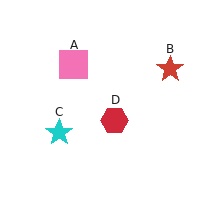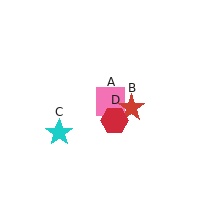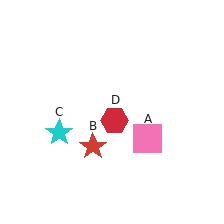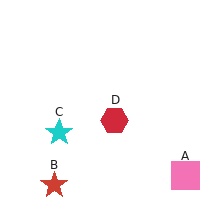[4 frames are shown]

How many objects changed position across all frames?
2 objects changed position: pink square (object A), red star (object B).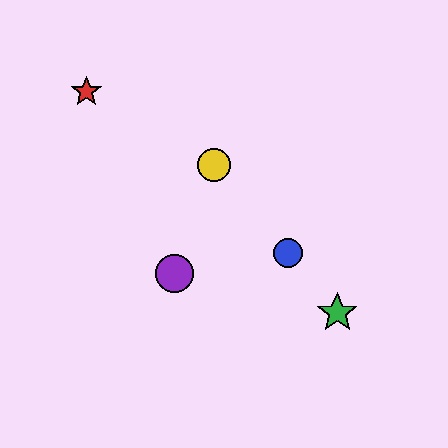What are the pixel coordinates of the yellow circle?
The yellow circle is at (214, 165).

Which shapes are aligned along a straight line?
The blue circle, the green star, the yellow circle are aligned along a straight line.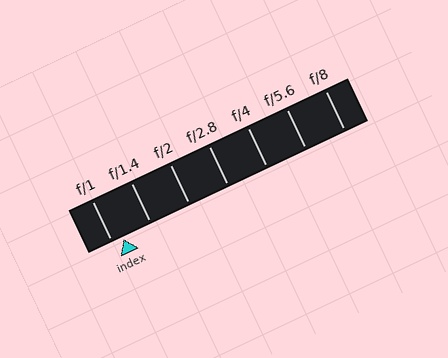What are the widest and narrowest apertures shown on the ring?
The widest aperture shown is f/1 and the narrowest is f/8.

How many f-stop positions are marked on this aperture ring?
There are 7 f-stop positions marked.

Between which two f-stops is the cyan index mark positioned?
The index mark is between f/1 and f/1.4.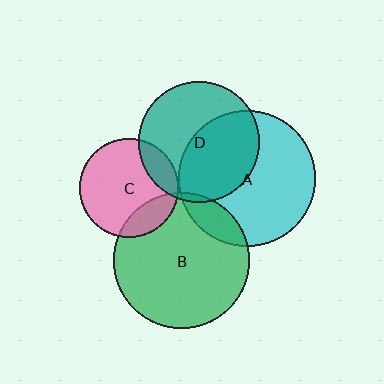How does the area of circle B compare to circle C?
Approximately 1.9 times.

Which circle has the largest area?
Circle A (cyan).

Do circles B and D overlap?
Yes.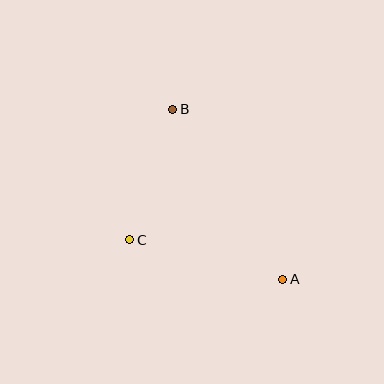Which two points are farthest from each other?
Points A and B are farthest from each other.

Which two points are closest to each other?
Points B and C are closest to each other.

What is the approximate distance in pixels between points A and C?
The distance between A and C is approximately 158 pixels.